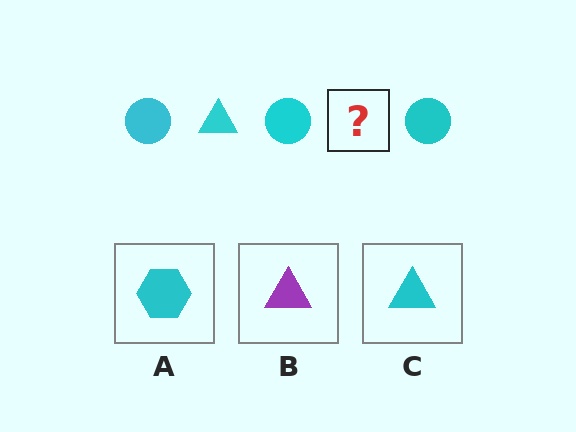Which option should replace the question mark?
Option C.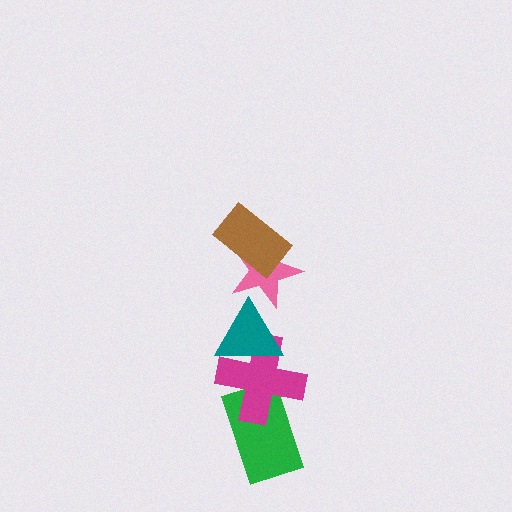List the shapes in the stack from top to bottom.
From top to bottom: the brown rectangle, the pink star, the teal triangle, the magenta cross, the green rectangle.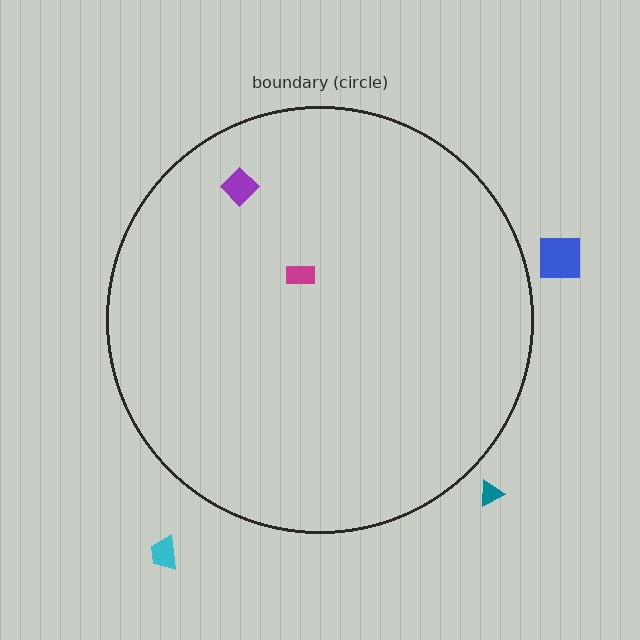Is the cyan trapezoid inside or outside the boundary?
Outside.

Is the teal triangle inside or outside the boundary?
Outside.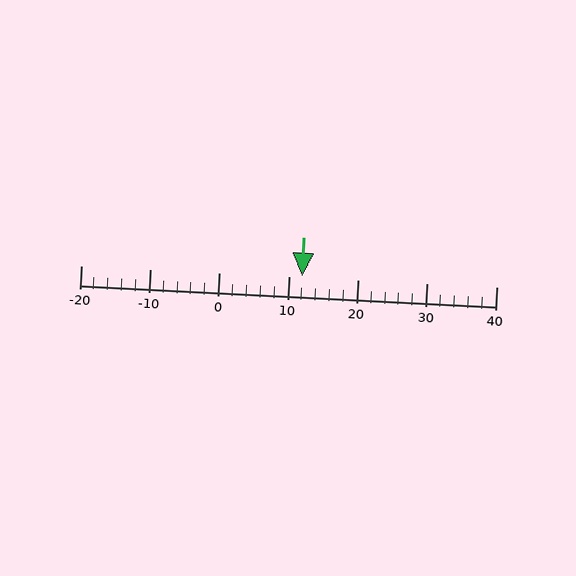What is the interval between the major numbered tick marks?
The major tick marks are spaced 10 units apart.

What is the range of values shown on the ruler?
The ruler shows values from -20 to 40.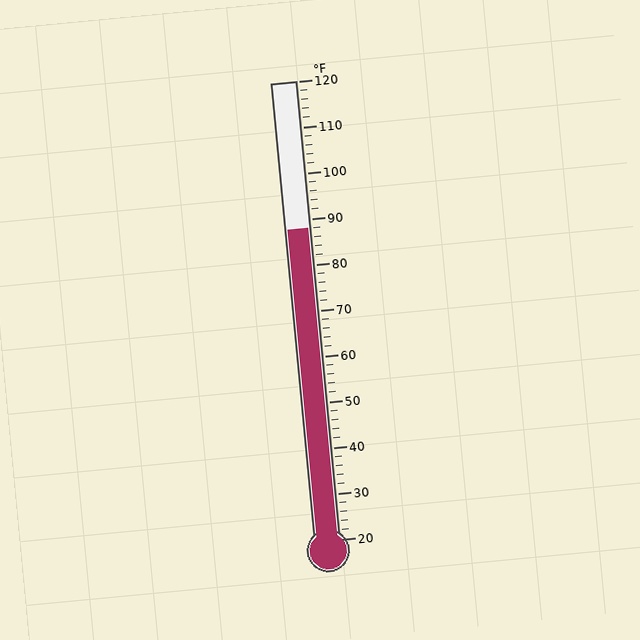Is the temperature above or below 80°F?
The temperature is above 80°F.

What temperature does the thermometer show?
The thermometer shows approximately 88°F.